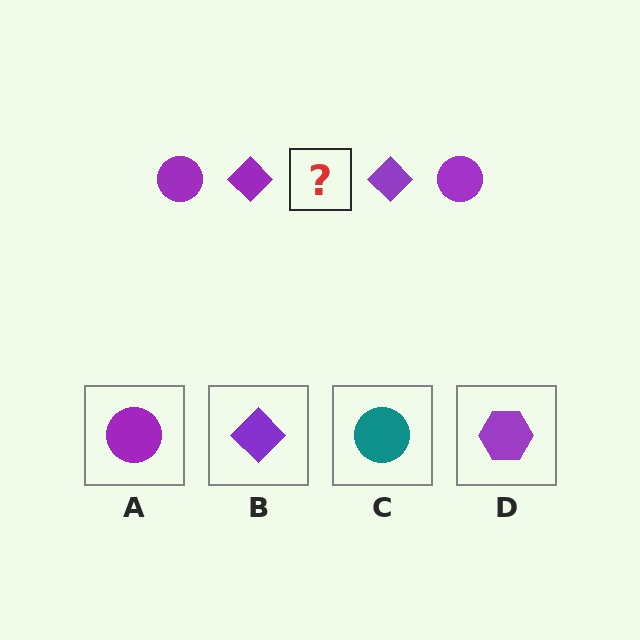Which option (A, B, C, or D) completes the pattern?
A.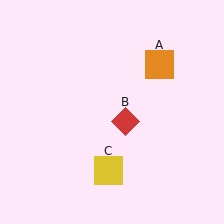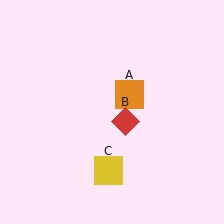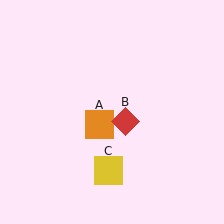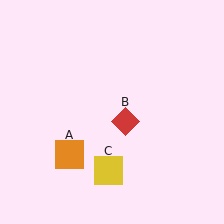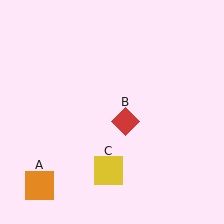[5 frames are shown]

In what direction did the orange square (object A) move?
The orange square (object A) moved down and to the left.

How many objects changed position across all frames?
1 object changed position: orange square (object A).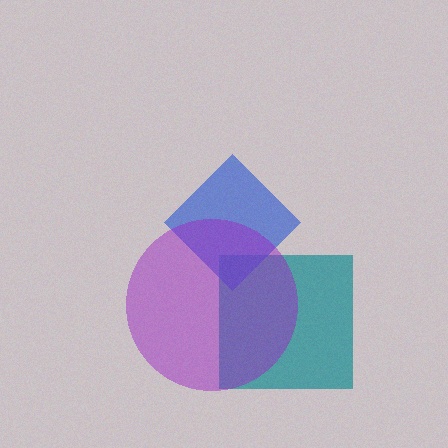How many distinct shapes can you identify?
There are 3 distinct shapes: a teal square, a blue diamond, a purple circle.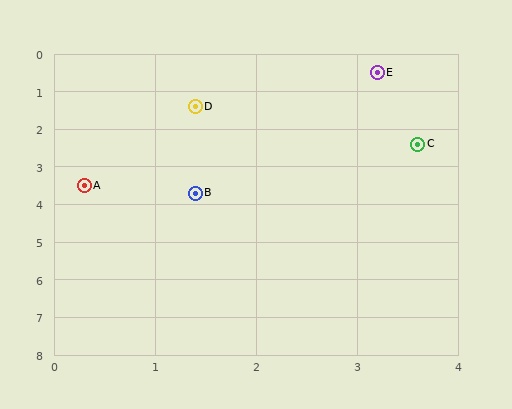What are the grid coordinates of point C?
Point C is at approximately (3.6, 2.4).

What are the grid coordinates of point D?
Point D is at approximately (1.4, 1.4).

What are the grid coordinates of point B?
Point B is at approximately (1.4, 3.7).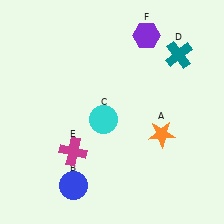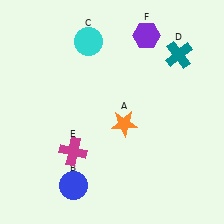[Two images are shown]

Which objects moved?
The objects that moved are: the orange star (A), the cyan circle (C).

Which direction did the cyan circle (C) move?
The cyan circle (C) moved up.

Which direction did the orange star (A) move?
The orange star (A) moved left.